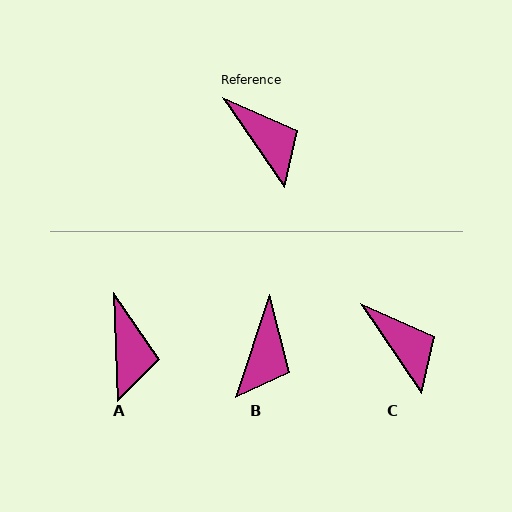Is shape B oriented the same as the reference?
No, it is off by about 52 degrees.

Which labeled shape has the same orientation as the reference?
C.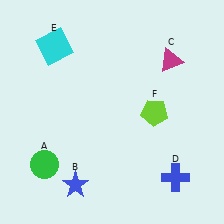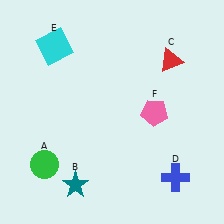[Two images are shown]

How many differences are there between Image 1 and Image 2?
There are 3 differences between the two images.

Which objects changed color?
B changed from blue to teal. C changed from magenta to red. F changed from lime to pink.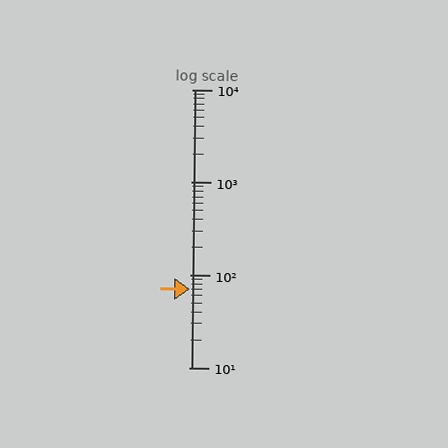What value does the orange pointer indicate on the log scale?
The pointer indicates approximately 70.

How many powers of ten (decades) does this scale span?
The scale spans 3 decades, from 10 to 10000.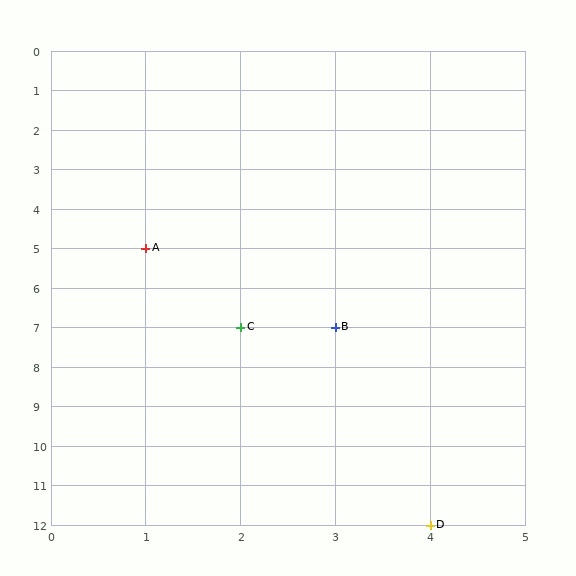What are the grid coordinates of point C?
Point C is at grid coordinates (2, 7).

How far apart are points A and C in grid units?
Points A and C are 1 column and 2 rows apart (about 2.2 grid units diagonally).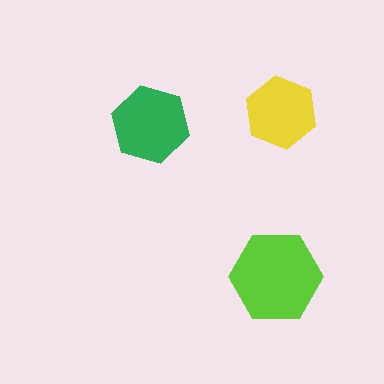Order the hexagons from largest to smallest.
the lime one, the green one, the yellow one.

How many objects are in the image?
There are 3 objects in the image.